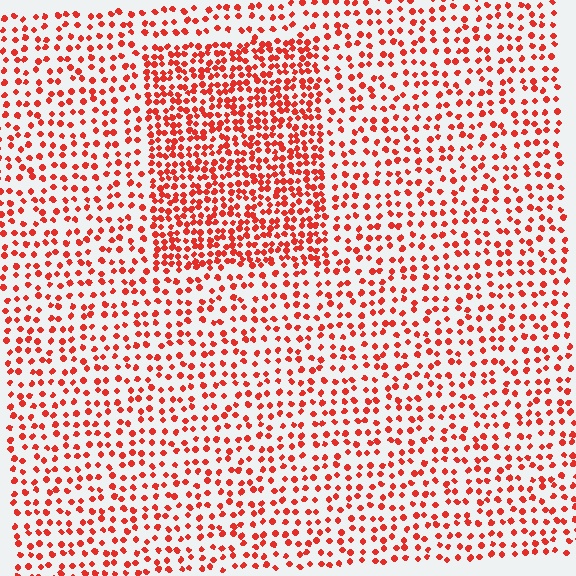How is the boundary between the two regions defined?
The boundary is defined by a change in element density (approximately 2.0x ratio). All elements are the same color, size, and shape.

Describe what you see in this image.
The image contains small red elements arranged at two different densities. A rectangle-shaped region is visible where the elements are more densely packed than the surrounding area.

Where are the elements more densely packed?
The elements are more densely packed inside the rectangle boundary.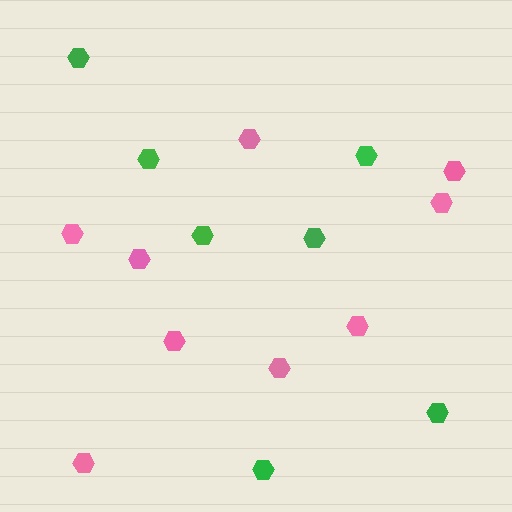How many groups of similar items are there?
There are 2 groups: one group of green hexagons (7) and one group of pink hexagons (9).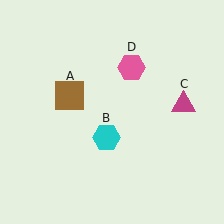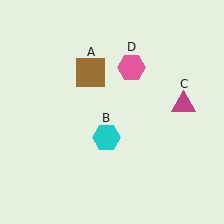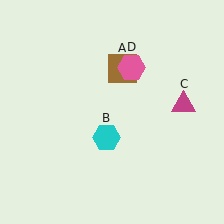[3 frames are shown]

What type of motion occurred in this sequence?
The brown square (object A) rotated clockwise around the center of the scene.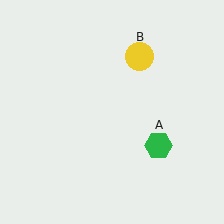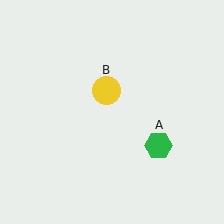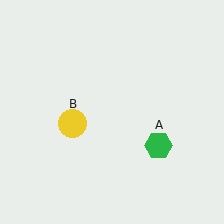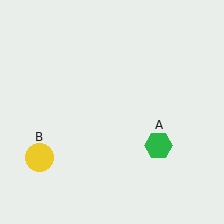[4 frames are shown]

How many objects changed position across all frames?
1 object changed position: yellow circle (object B).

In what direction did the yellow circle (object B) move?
The yellow circle (object B) moved down and to the left.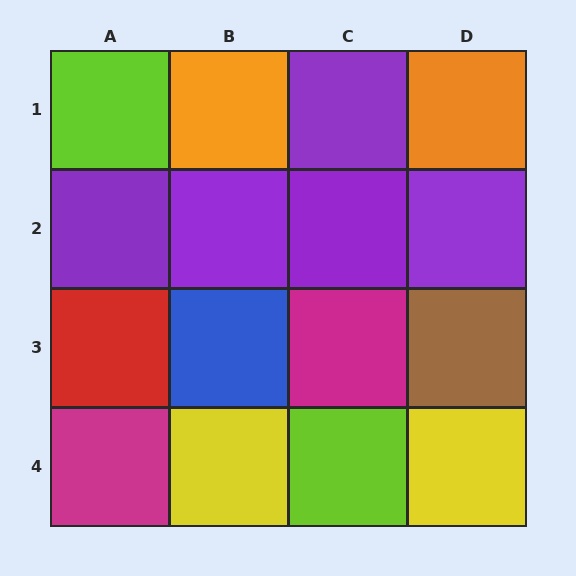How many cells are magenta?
2 cells are magenta.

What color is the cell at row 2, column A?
Purple.